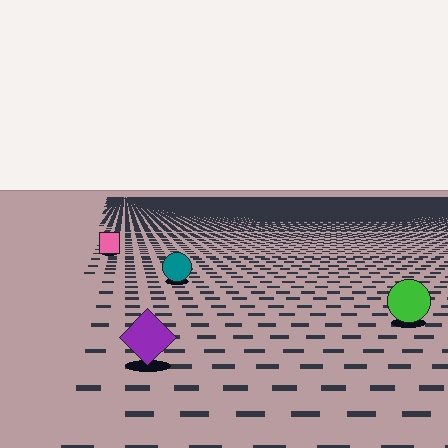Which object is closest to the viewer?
The purple diamond is closest. The texture marks near it are larger and more spread out.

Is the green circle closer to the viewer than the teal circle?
Yes. The green circle is closer — you can tell from the texture gradient: the ground texture is coarser near it.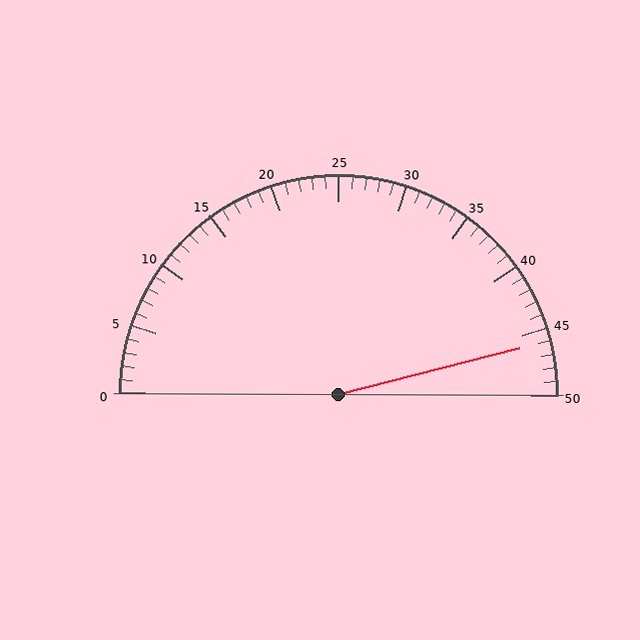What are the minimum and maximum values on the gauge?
The gauge ranges from 0 to 50.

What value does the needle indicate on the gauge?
The needle indicates approximately 46.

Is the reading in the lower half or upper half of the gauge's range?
The reading is in the upper half of the range (0 to 50).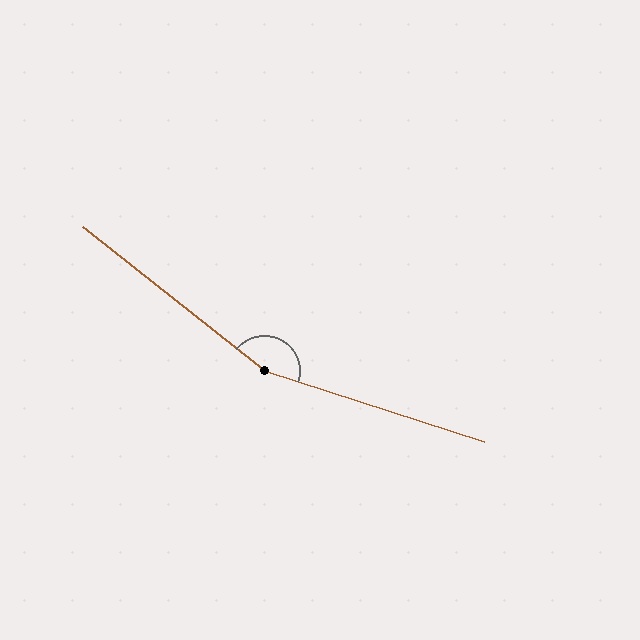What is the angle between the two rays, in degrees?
Approximately 159 degrees.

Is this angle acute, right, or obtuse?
It is obtuse.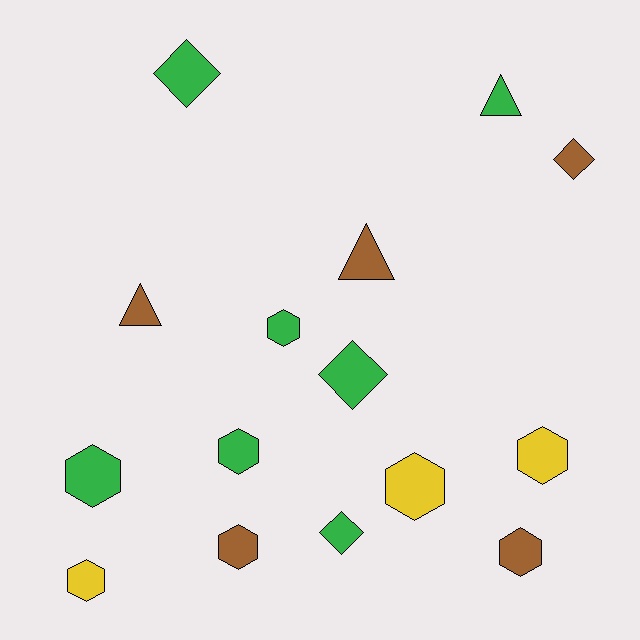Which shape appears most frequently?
Hexagon, with 8 objects.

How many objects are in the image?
There are 15 objects.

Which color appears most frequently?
Green, with 7 objects.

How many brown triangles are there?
There are 2 brown triangles.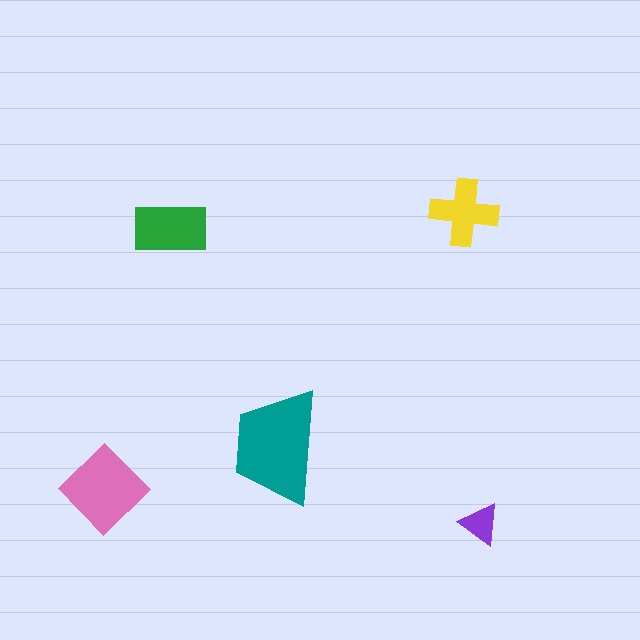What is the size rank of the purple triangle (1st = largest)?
5th.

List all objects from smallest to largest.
The purple triangle, the yellow cross, the green rectangle, the pink diamond, the teal trapezoid.